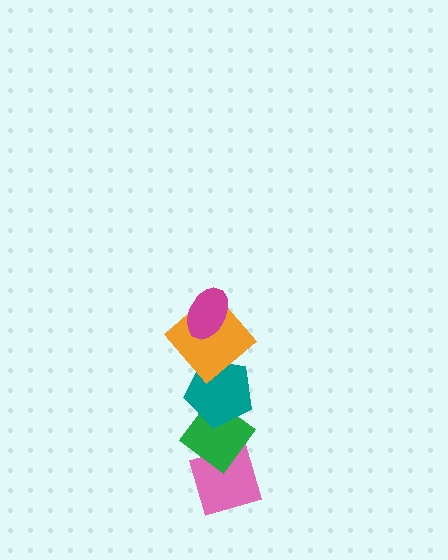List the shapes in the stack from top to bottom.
From top to bottom: the magenta ellipse, the orange diamond, the teal pentagon, the green diamond, the pink diamond.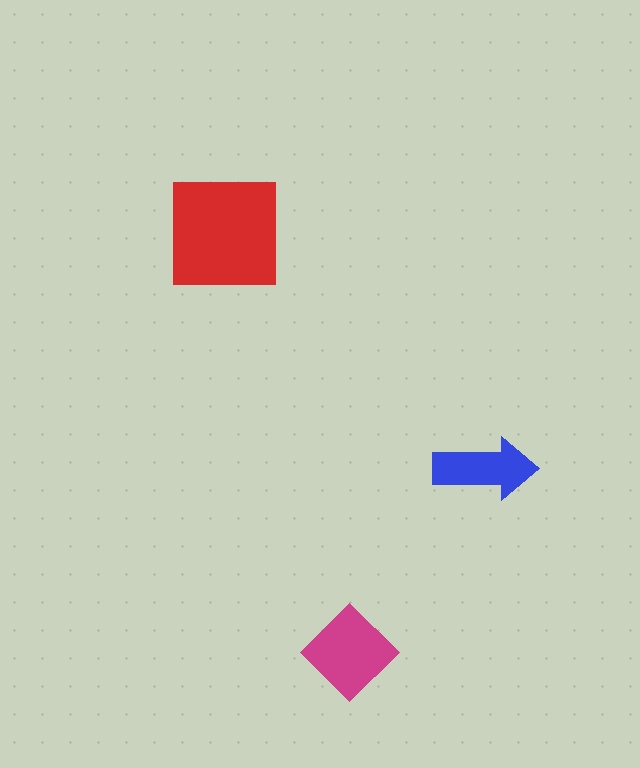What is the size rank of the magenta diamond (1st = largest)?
2nd.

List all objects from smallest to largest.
The blue arrow, the magenta diamond, the red square.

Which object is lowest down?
The magenta diamond is bottommost.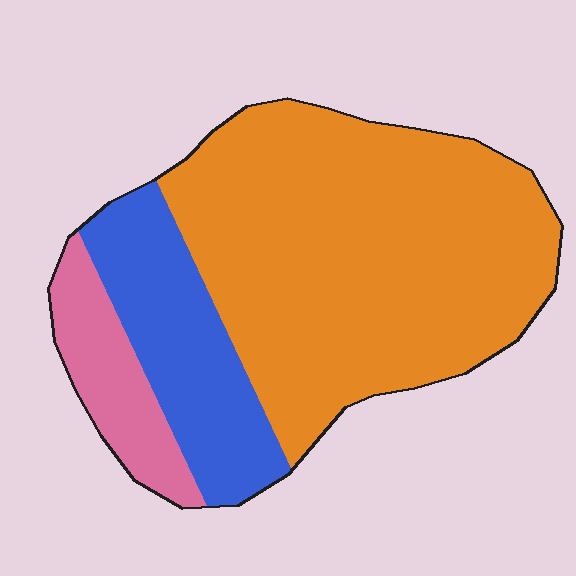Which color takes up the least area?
Pink, at roughly 10%.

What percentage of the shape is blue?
Blue covers about 20% of the shape.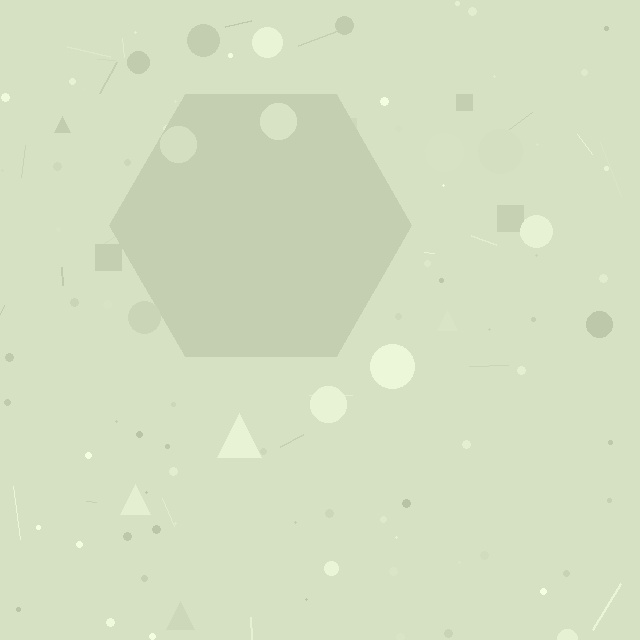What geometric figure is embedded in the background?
A hexagon is embedded in the background.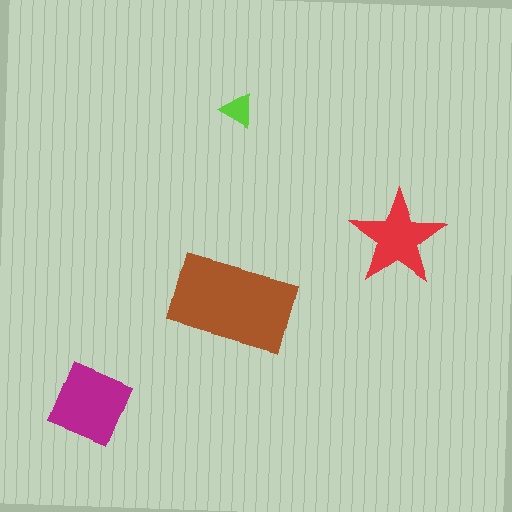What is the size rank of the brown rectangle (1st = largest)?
1st.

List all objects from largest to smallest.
The brown rectangle, the magenta diamond, the red star, the lime triangle.